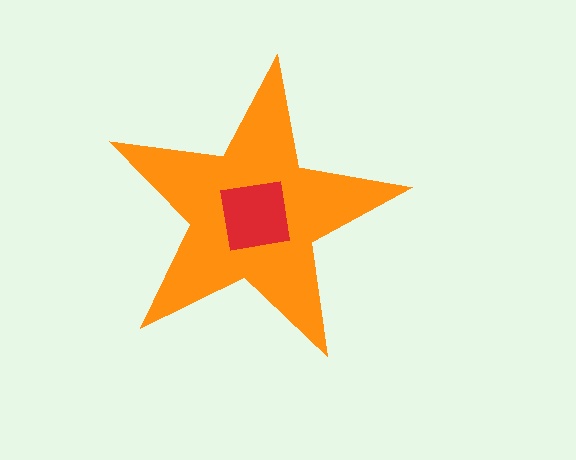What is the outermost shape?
The orange star.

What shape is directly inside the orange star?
The red square.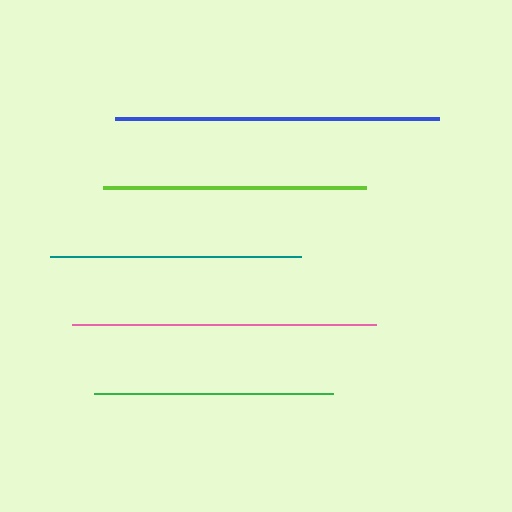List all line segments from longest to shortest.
From longest to shortest: blue, pink, lime, teal, green.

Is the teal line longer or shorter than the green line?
The teal line is longer than the green line.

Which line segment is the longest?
The blue line is the longest at approximately 325 pixels.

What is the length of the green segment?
The green segment is approximately 238 pixels long.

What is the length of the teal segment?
The teal segment is approximately 251 pixels long.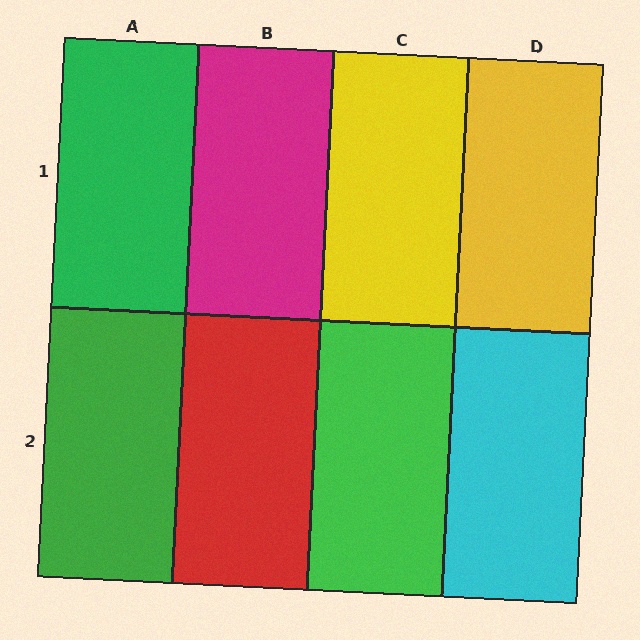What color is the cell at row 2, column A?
Green.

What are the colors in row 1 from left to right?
Green, magenta, yellow, yellow.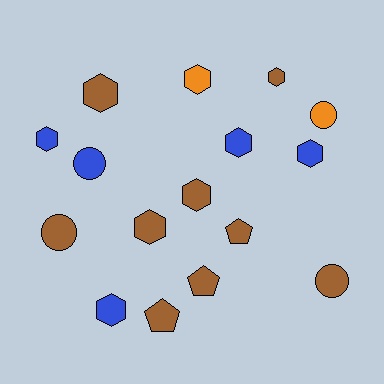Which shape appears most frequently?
Hexagon, with 9 objects.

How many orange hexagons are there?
There is 1 orange hexagon.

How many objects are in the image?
There are 16 objects.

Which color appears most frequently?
Brown, with 9 objects.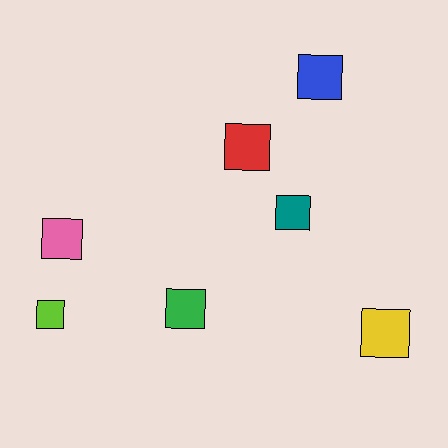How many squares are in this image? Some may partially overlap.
There are 7 squares.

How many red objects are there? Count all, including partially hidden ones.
There is 1 red object.